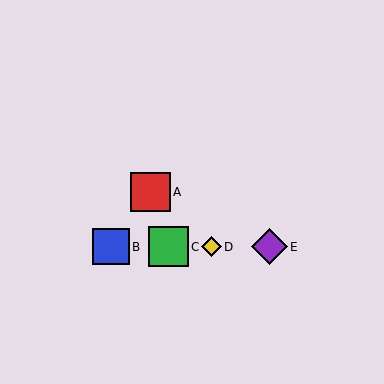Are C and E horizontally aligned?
Yes, both are at y≈247.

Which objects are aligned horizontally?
Objects B, C, D, E are aligned horizontally.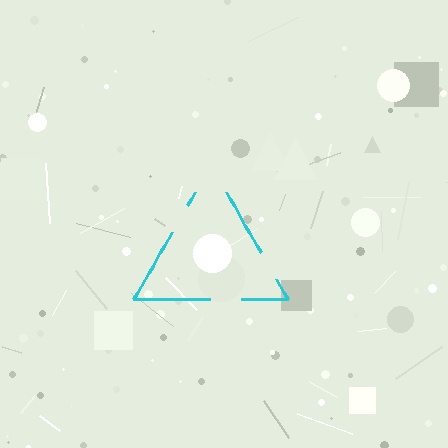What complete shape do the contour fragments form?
The contour fragments form a triangle.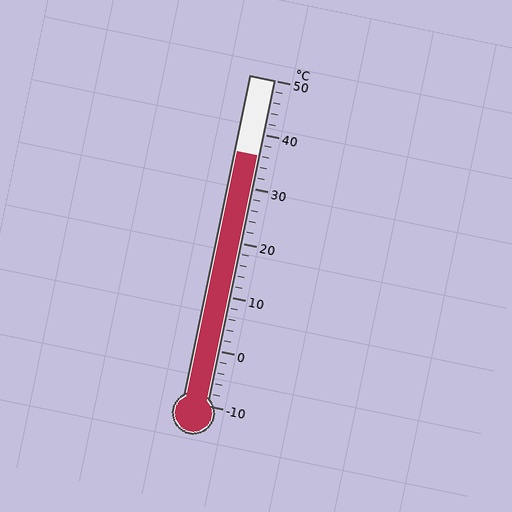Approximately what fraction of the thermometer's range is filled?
The thermometer is filled to approximately 75% of its range.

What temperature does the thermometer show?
The thermometer shows approximately 36°C.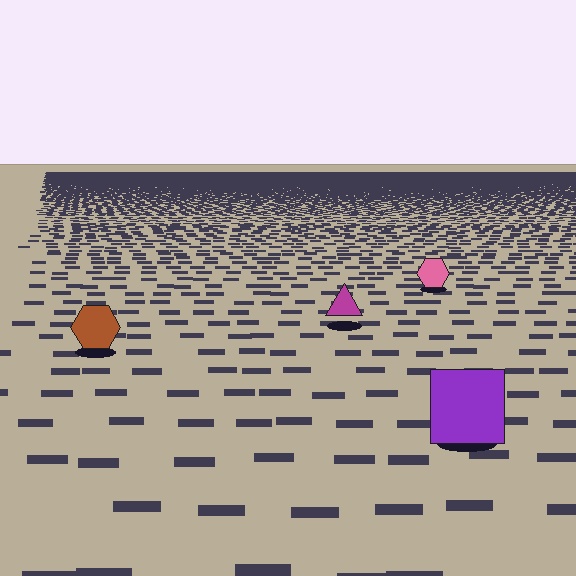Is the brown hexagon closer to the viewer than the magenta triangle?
Yes. The brown hexagon is closer — you can tell from the texture gradient: the ground texture is coarser near it.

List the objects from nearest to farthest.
From nearest to farthest: the purple square, the brown hexagon, the magenta triangle, the pink hexagon.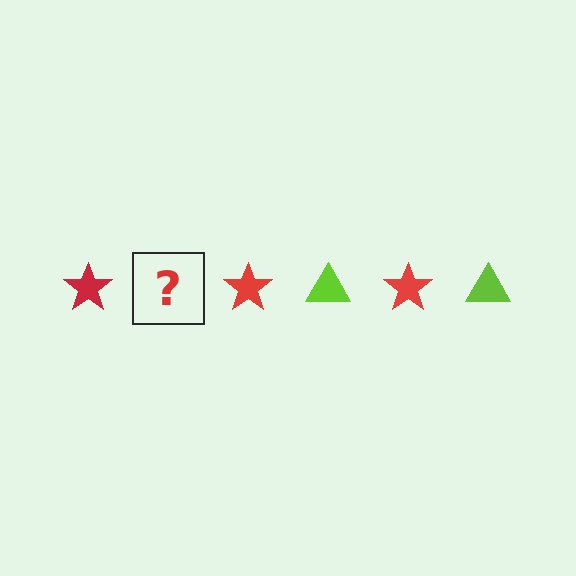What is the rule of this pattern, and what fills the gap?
The rule is that the pattern alternates between red star and lime triangle. The gap should be filled with a lime triangle.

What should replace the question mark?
The question mark should be replaced with a lime triangle.